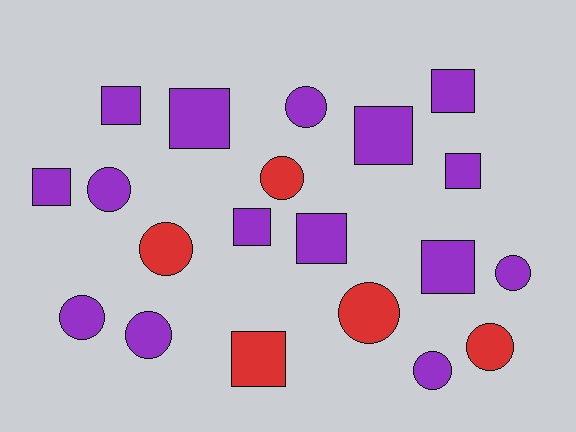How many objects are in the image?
There are 20 objects.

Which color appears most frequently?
Purple, with 15 objects.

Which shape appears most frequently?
Circle, with 10 objects.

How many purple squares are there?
There are 9 purple squares.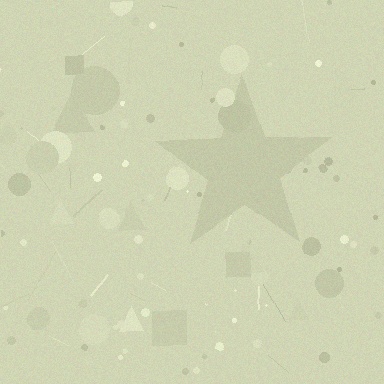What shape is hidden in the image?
A star is hidden in the image.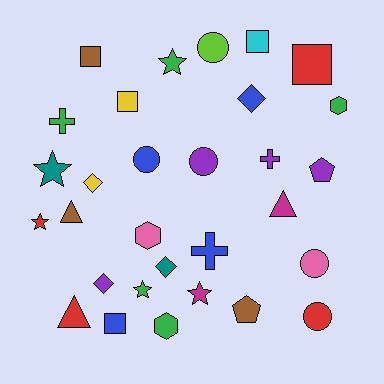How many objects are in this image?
There are 30 objects.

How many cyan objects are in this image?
There is 1 cyan object.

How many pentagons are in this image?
There are 2 pentagons.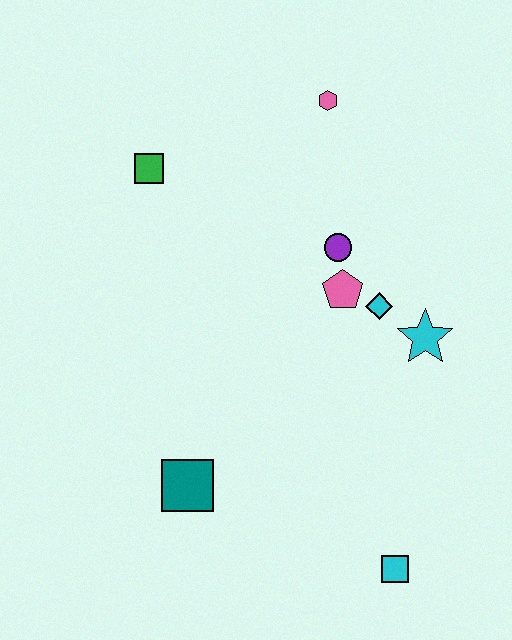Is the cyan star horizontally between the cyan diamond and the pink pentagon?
No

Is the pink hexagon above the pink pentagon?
Yes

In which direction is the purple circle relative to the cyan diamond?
The purple circle is above the cyan diamond.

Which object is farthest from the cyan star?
The green square is farthest from the cyan star.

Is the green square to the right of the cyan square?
No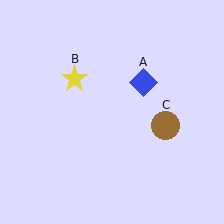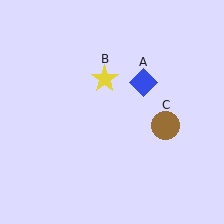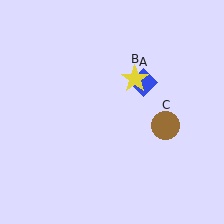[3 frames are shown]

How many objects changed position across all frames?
1 object changed position: yellow star (object B).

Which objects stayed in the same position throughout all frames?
Blue diamond (object A) and brown circle (object C) remained stationary.